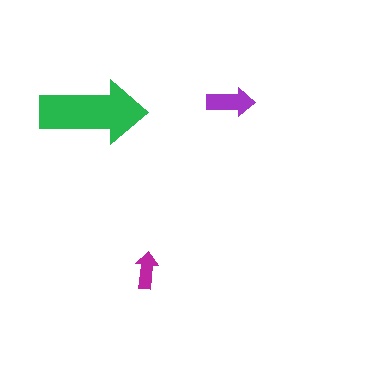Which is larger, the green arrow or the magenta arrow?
The green one.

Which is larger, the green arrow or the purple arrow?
The green one.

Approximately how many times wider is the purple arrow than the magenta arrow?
About 1.5 times wider.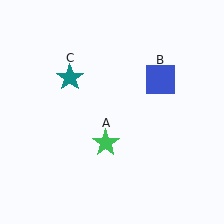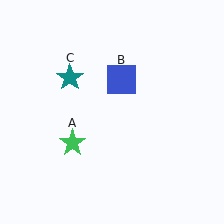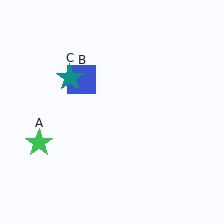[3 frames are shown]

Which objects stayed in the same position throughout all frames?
Teal star (object C) remained stationary.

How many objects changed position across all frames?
2 objects changed position: green star (object A), blue square (object B).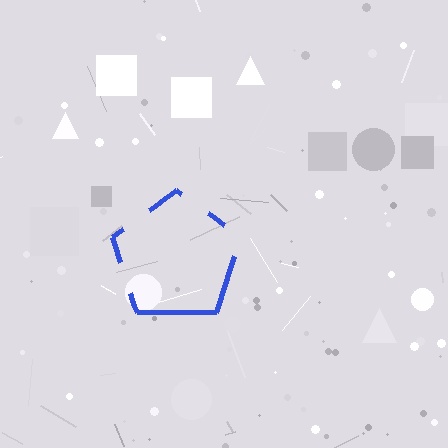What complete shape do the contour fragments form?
The contour fragments form a pentagon.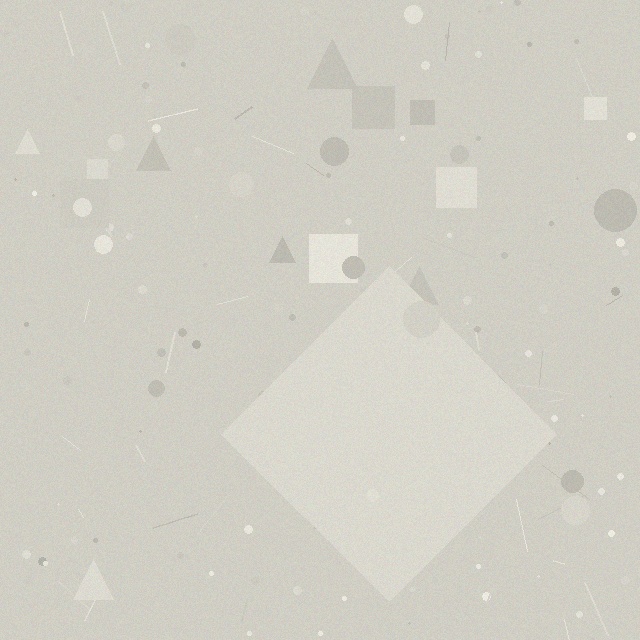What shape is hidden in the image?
A diamond is hidden in the image.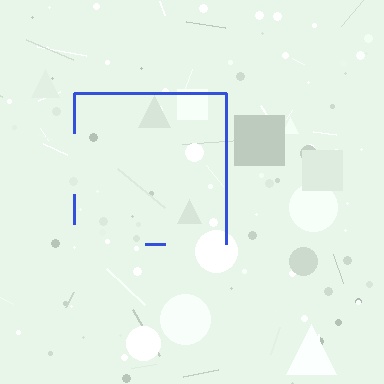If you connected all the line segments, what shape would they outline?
They would outline a square.